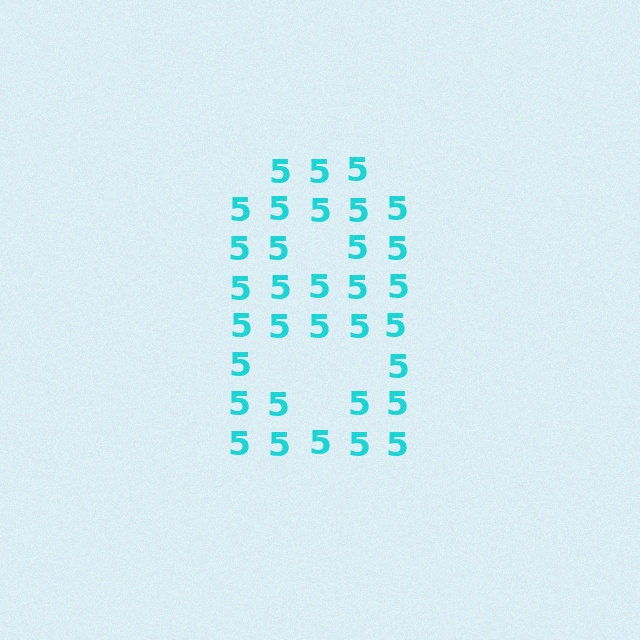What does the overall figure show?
The overall figure shows the digit 8.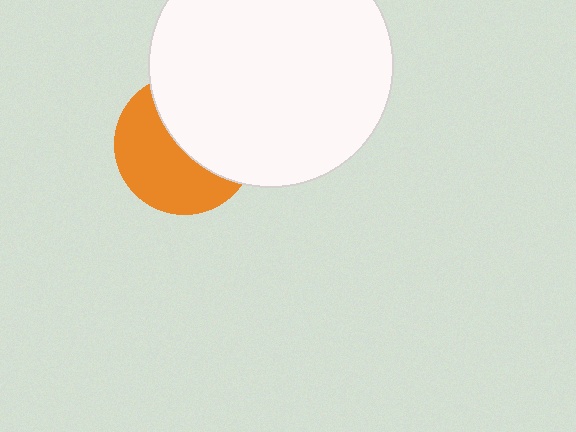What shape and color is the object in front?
The object in front is a white circle.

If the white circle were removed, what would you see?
You would see the complete orange circle.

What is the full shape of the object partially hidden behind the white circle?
The partially hidden object is an orange circle.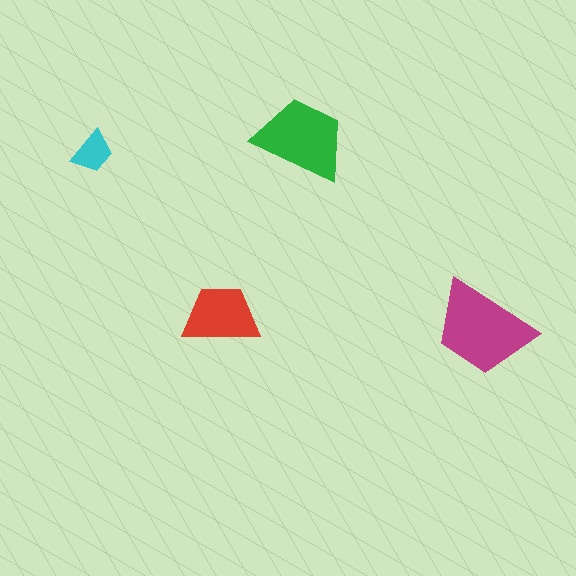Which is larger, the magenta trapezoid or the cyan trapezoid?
The magenta one.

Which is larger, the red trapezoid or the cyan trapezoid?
The red one.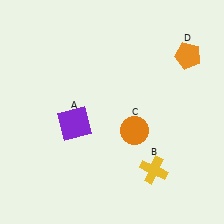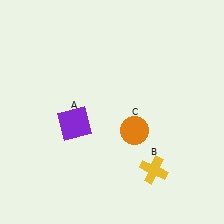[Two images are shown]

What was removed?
The orange pentagon (D) was removed in Image 2.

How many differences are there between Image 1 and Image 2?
There is 1 difference between the two images.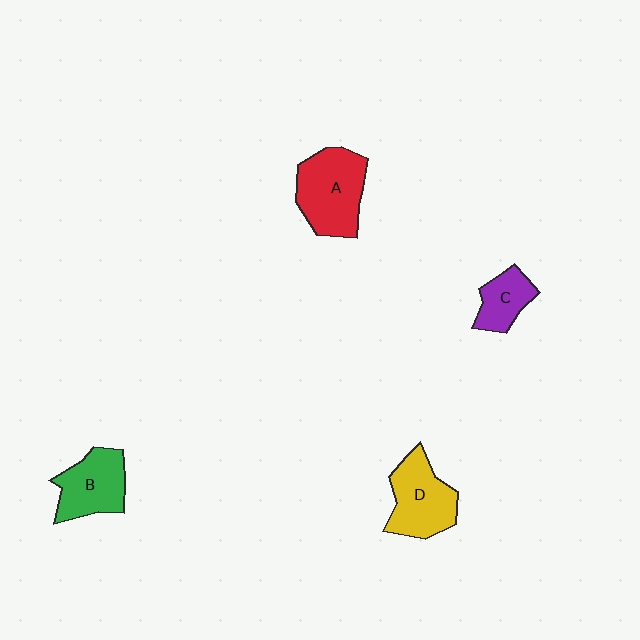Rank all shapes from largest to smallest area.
From largest to smallest: A (red), D (yellow), B (green), C (purple).